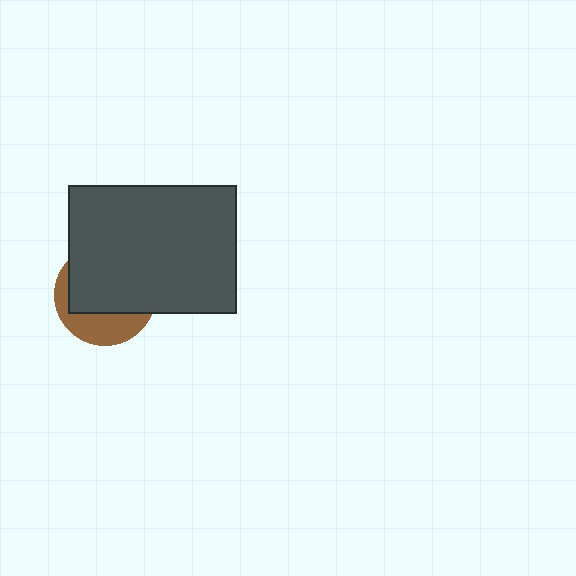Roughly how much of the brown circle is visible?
A small part of it is visible (roughly 34%).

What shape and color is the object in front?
The object in front is a dark gray rectangle.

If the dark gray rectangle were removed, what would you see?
You would see the complete brown circle.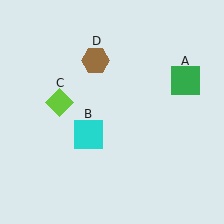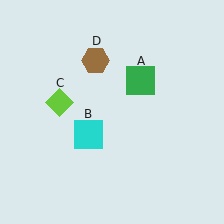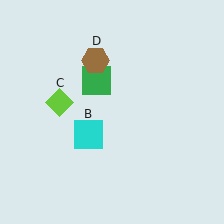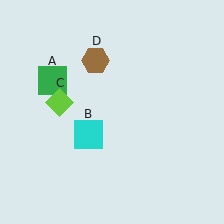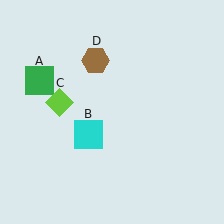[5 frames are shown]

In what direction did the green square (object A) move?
The green square (object A) moved left.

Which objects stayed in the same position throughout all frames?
Cyan square (object B) and lime diamond (object C) and brown hexagon (object D) remained stationary.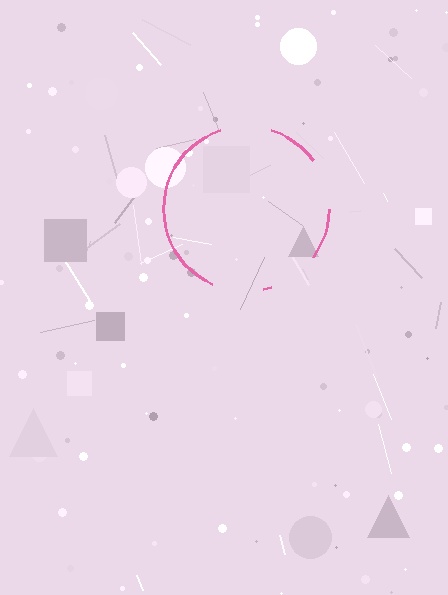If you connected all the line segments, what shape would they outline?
They would outline a circle.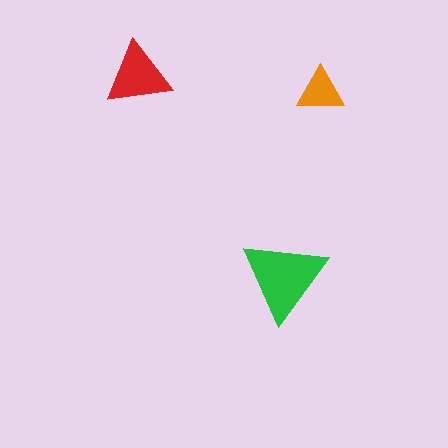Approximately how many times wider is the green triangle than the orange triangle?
About 2 times wider.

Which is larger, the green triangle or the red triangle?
The green one.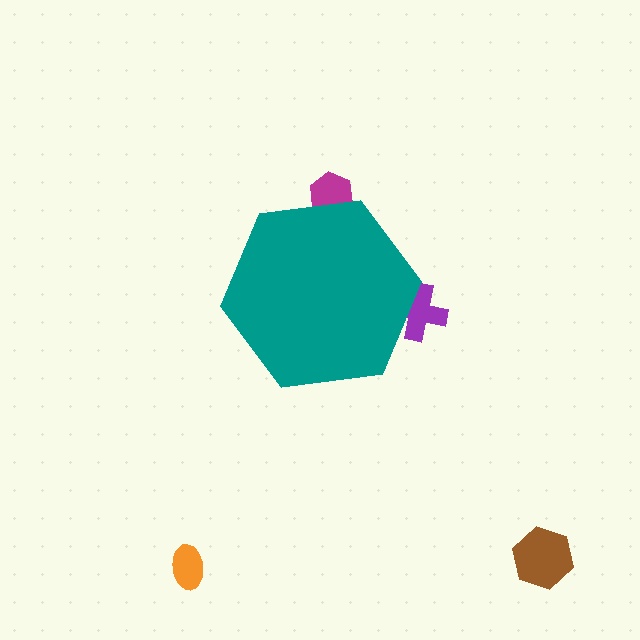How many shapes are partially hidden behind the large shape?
2 shapes are partially hidden.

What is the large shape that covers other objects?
A teal hexagon.